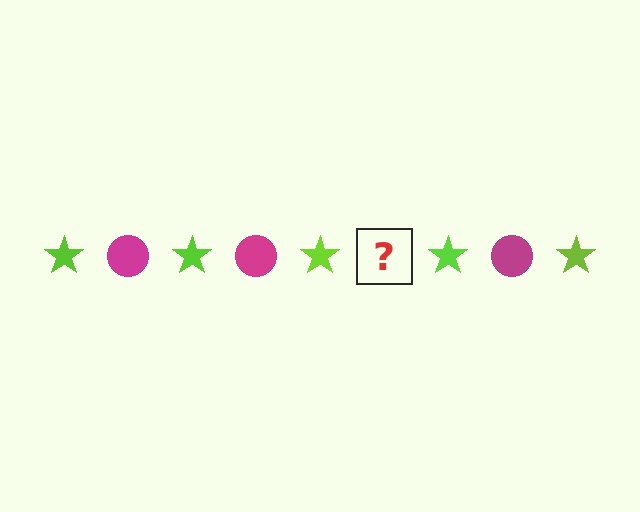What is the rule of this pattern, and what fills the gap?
The rule is that the pattern alternates between lime star and magenta circle. The gap should be filled with a magenta circle.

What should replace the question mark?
The question mark should be replaced with a magenta circle.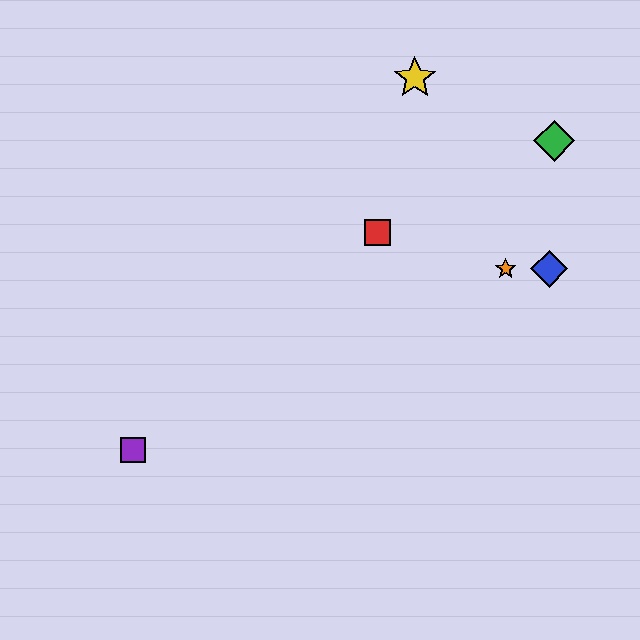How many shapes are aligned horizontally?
2 shapes (the blue diamond, the orange star) are aligned horizontally.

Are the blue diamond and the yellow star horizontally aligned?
No, the blue diamond is at y≈269 and the yellow star is at y≈78.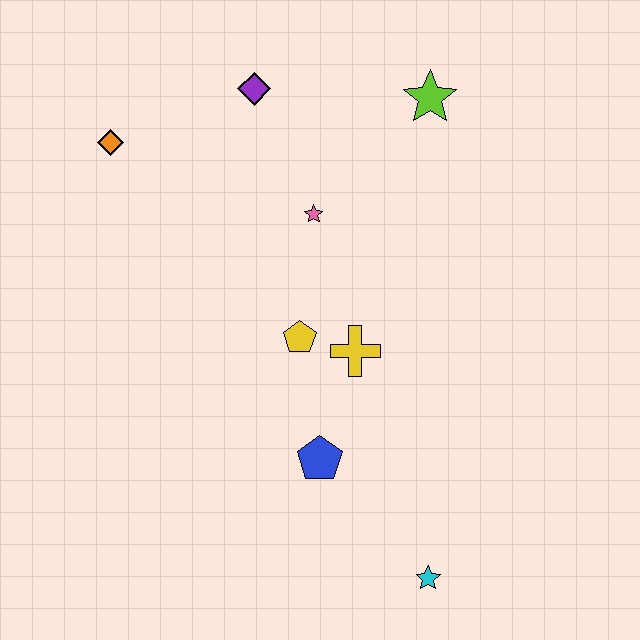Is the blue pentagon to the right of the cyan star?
No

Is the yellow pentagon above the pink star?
No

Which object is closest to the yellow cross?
The yellow pentagon is closest to the yellow cross.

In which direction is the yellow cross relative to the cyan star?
The yellow cross is above the cyan star.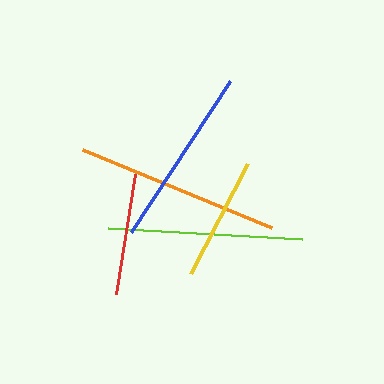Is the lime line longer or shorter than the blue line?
The lime line is longer than the blue line.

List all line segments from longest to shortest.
From longest to shortest: orange, lime, blue, yellow, red.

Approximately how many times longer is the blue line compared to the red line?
The blue line is approximately 1.5 times the length of the red line.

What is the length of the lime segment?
The lime segment is approximately 195 pixels long.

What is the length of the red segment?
The red segment is approximately 122 pixels long.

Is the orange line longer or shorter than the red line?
The orange line is longer than the red line.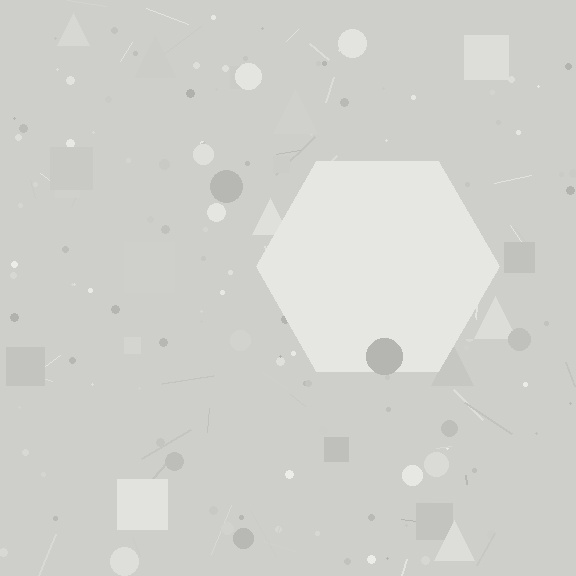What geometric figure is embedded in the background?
A hexagon is embedded in the background.